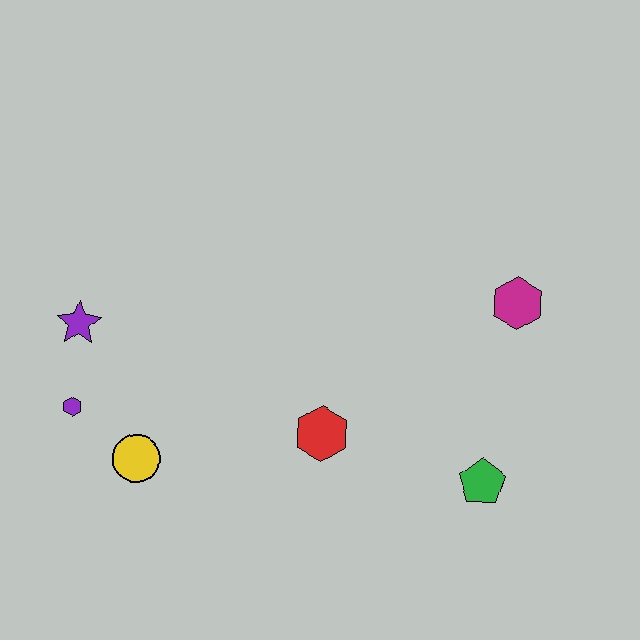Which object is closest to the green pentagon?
The red hexagon is closest to the green pentagon.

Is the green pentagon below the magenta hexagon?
Yes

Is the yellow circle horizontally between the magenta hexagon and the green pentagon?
No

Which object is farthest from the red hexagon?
The purple star is farthest from the red hexagon.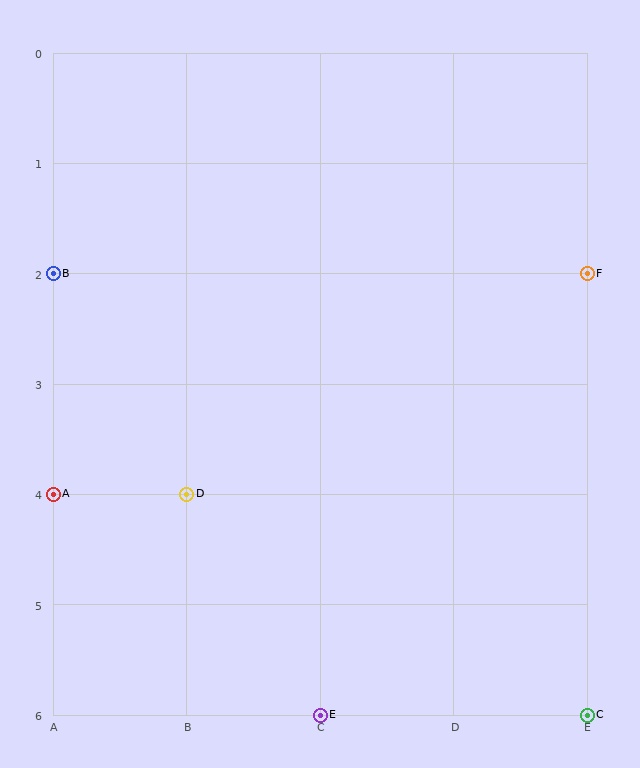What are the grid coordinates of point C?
Point C is at grid coordinates (E, 6).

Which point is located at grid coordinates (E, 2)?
Point F is at (E, 2).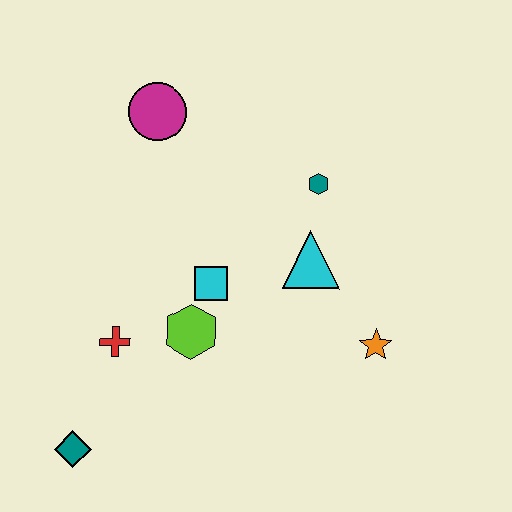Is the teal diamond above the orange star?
No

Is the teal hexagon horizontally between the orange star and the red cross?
Yes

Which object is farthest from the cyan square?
The teal diamond is farthest from the cyan square.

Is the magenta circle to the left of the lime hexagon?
Yes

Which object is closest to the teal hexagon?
The cyan triangle is closest to the teal hexagon.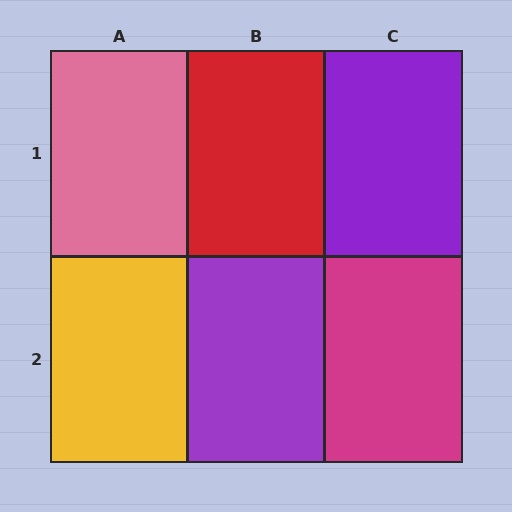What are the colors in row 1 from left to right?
Pink, red, purple.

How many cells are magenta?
1 cell is magenta.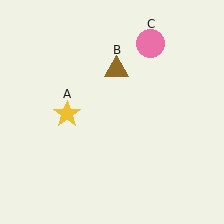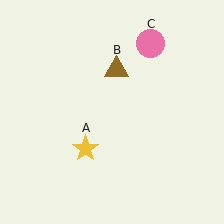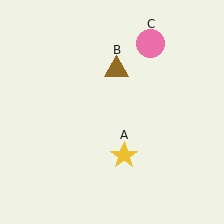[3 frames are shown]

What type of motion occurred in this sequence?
The yellow star (object A) rotated counterclockwise around the center of the scene.